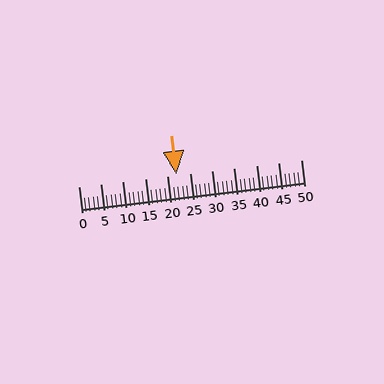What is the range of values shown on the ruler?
The ruler shows values from 0 to 50.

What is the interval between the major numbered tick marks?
The major tick marks are spaced 5 units apart.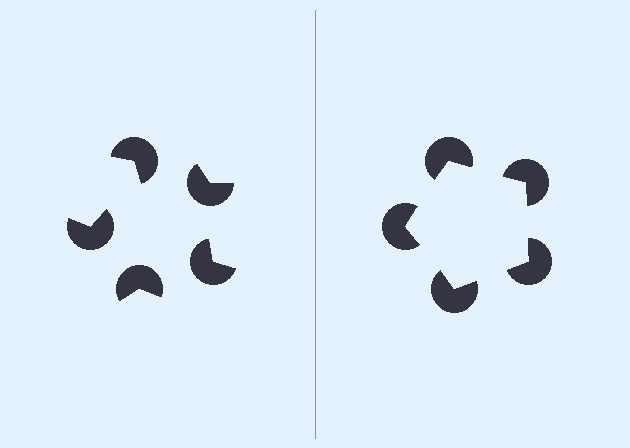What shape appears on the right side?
An illusory pentagon.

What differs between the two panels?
The pac-man discs are positioned identically on both sides; only the wedge orientations differ. On the right they align to a pentagon; on the left they are misaligned.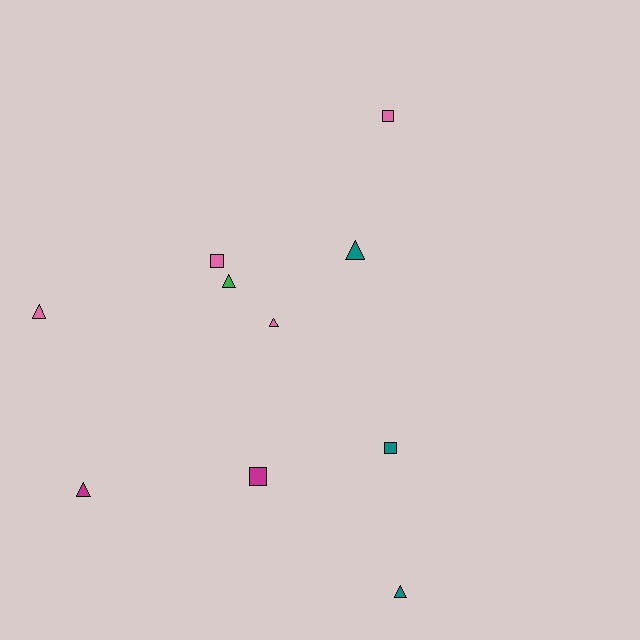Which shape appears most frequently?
Triangle, with 6 objects.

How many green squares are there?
There are no green squares.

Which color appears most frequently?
Pink, with 4 objects.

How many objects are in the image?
There are 10 objects.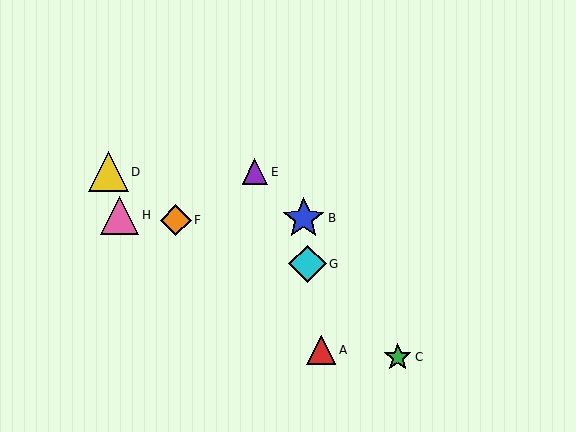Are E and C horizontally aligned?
No, E is at y≈172 and C is at y≈357.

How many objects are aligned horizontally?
2 objects (D, E) are aligned horizontally.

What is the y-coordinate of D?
Object D is at y≈172.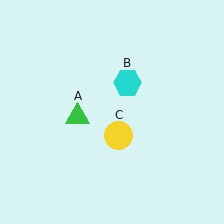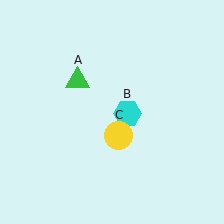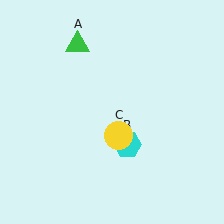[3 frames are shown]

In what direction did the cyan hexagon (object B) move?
The cyan hexagon (object B) moved down.